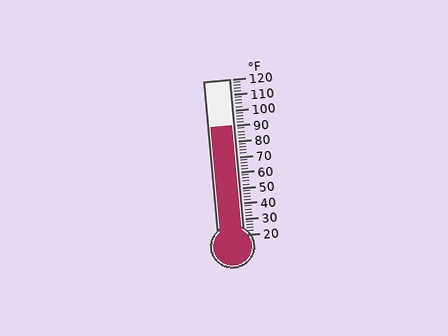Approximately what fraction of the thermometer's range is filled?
The thermometer is filled to approximately 70% of its range.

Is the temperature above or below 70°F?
The temperature is above 70°F.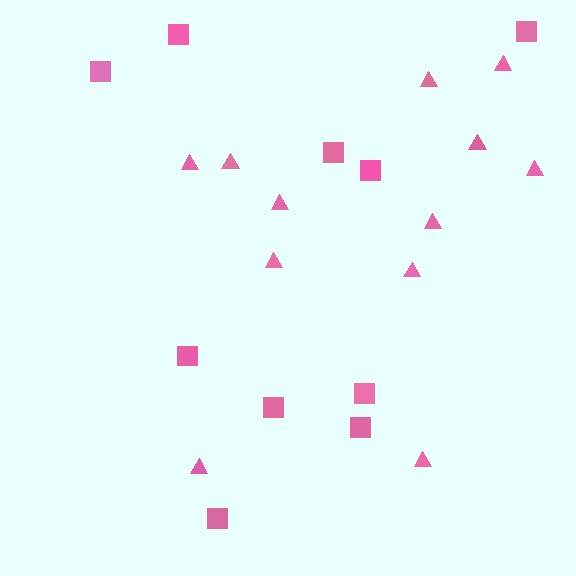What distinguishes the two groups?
There are 2 groups: one group of squares (10) and one group of triangles (12).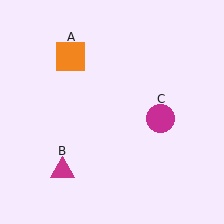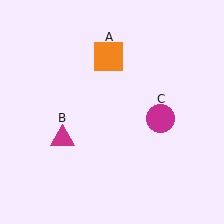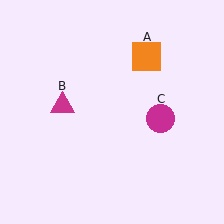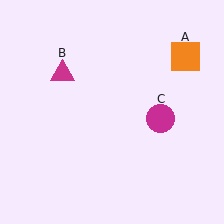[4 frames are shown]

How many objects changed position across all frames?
2 objects changed position: orange square (object A), magenta triangle (object B).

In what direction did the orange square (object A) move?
The orange square (object A) moved right.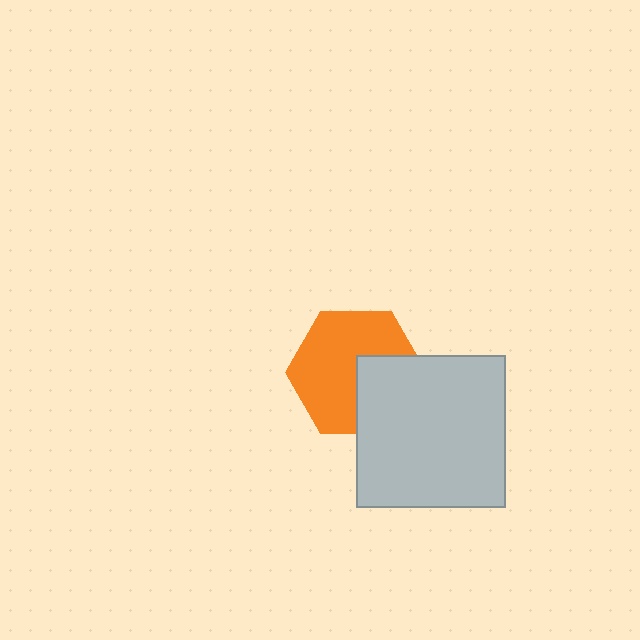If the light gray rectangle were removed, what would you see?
You would see the complete orange hexagon.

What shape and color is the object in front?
The object in front is a light gray rectangle.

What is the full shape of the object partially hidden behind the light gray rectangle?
The partially hidden object is an orange hexagon.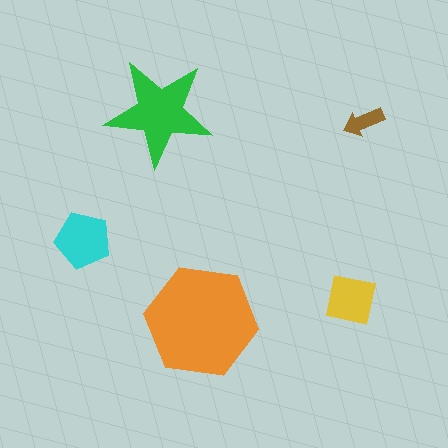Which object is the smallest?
The brown arrow.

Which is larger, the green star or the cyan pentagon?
The green star.